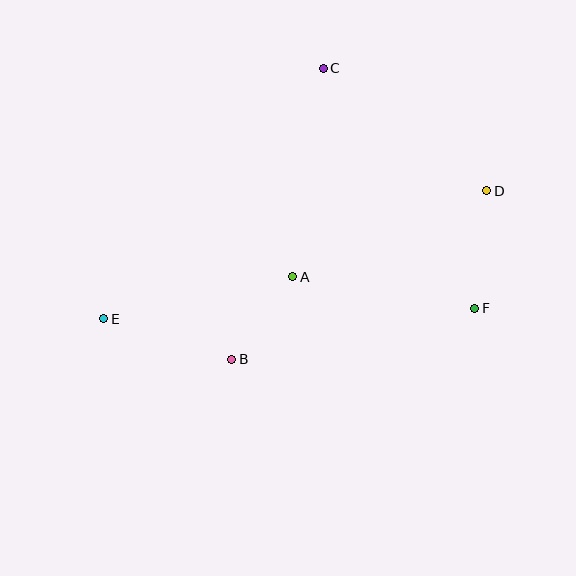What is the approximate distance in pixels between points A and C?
The distance between A and C is approximately 211 pixels.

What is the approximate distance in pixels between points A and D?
The distance between A and D is approximately 212 pixels.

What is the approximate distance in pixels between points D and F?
The distance between D and F is approximately 118 pixels.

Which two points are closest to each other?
Points A and B are closest to each other.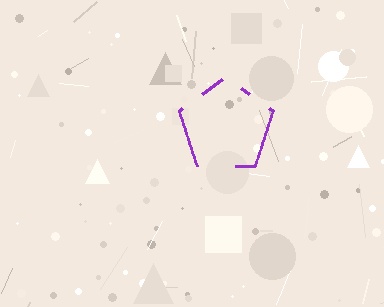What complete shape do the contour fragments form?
The contour fragments form a pentagon.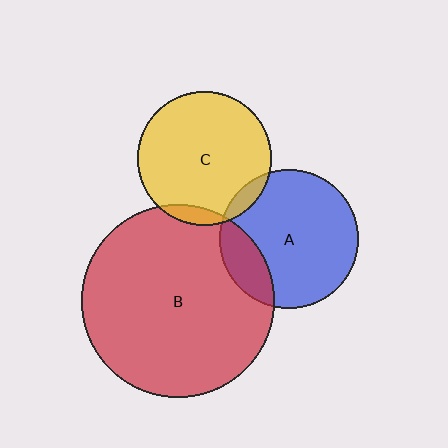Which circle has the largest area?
Circle B (red).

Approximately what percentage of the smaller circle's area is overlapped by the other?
Approximately 20%.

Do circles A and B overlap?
Yes.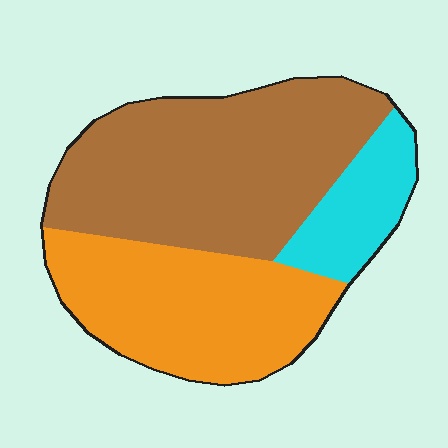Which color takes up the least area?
Cyan, at roughly 15%.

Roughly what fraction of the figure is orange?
Orange takes up about three eighths (3/8) of the figure.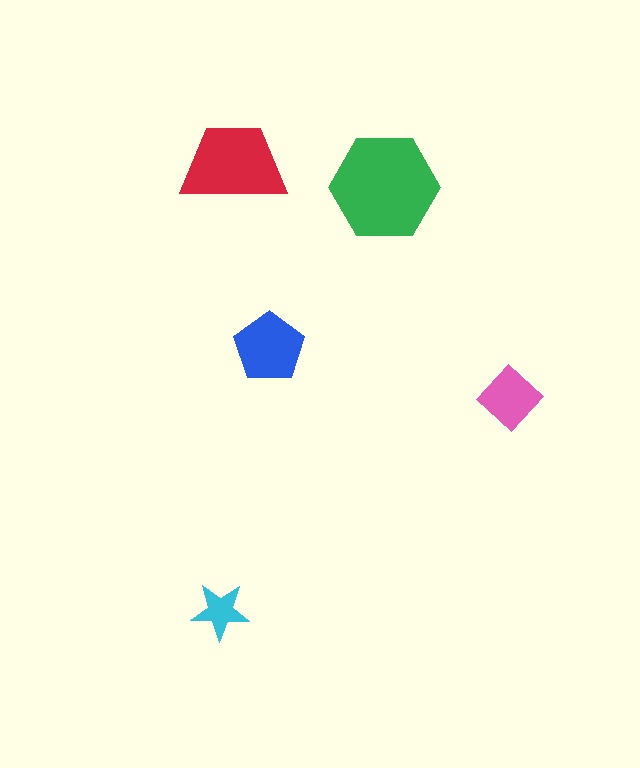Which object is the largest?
The green hexagon.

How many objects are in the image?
There are 5 objects in the image.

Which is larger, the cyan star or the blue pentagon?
The blue pentagon.